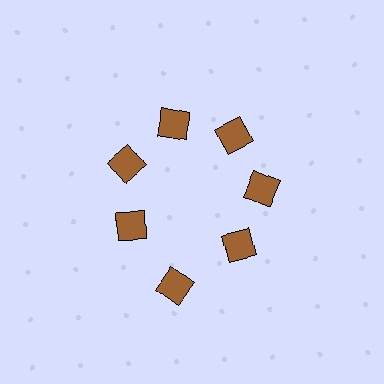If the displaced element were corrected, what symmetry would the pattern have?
It would have 7-fold rotational symmetry — the pattern would map onto itself every 51 degrees.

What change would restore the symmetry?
The symmetry would be restored by moving it inward, back onto the ring so that all 7 diamonds sit at equal angles and equal distance from the center.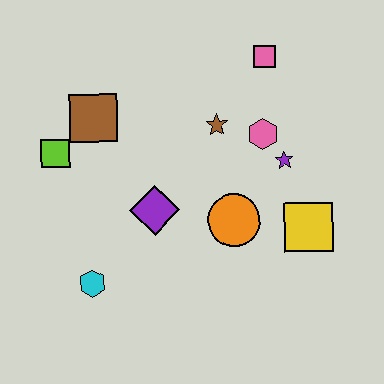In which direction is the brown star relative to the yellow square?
The brown star is above the yellow square.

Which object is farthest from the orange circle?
The lime square is farthest from the orange circle.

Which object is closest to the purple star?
The pink hexagon is closest to the purple star.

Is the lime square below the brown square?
Yes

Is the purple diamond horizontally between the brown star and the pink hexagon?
No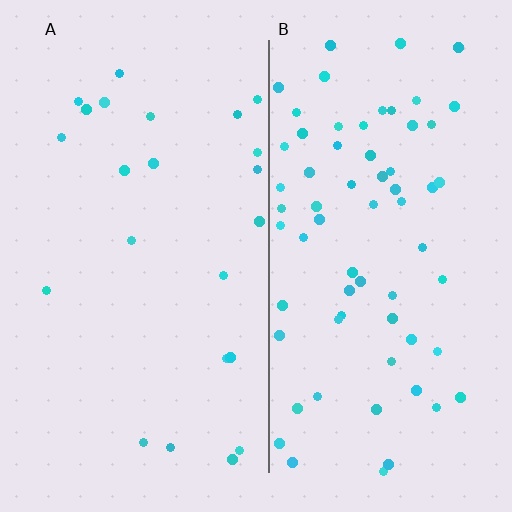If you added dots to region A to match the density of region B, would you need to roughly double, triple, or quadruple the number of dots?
Approximately triple.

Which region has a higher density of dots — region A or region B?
B (the right).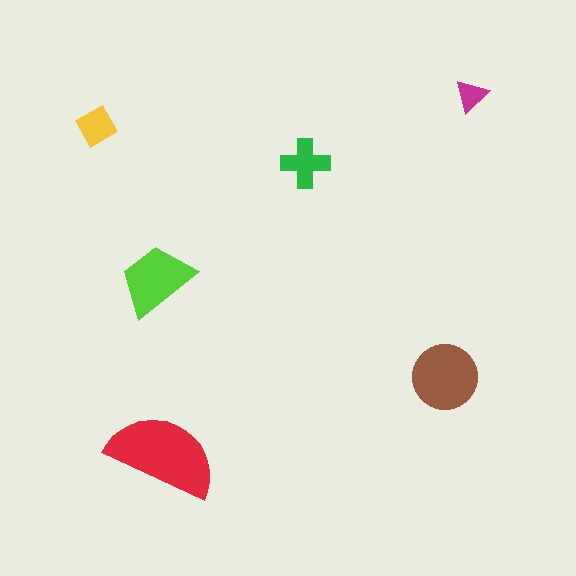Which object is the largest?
The red semicircle.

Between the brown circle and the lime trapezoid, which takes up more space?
The brown circle.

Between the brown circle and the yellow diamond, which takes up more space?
The brown circle.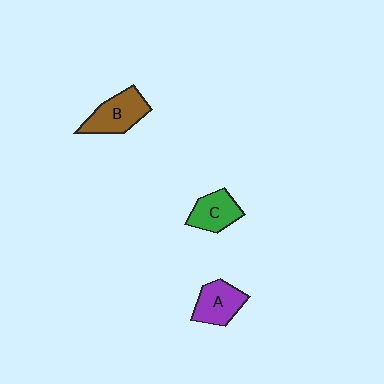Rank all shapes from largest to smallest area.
From largest to smallest: B (brown), A (purple), C (green).